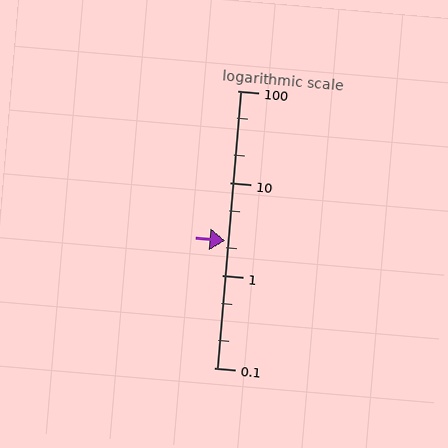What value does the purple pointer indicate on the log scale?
The pointer indicates approximately 2.4.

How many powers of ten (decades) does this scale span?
The scale spans 3 decades, from 0.1 to 100.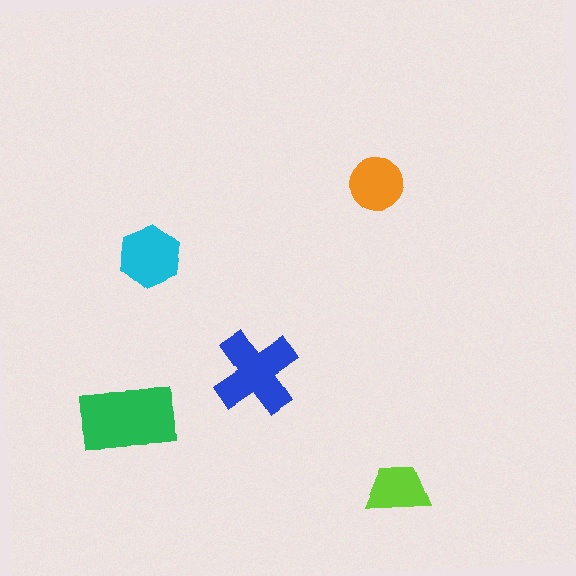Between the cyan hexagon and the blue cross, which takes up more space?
The blue cross.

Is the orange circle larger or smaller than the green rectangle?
Smaller.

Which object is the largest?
The green rectangle.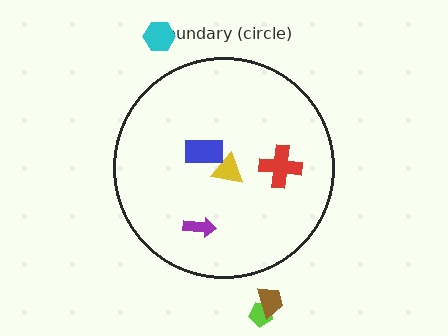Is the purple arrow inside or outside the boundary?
Inside.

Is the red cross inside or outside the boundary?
Inside.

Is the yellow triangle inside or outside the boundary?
Inside.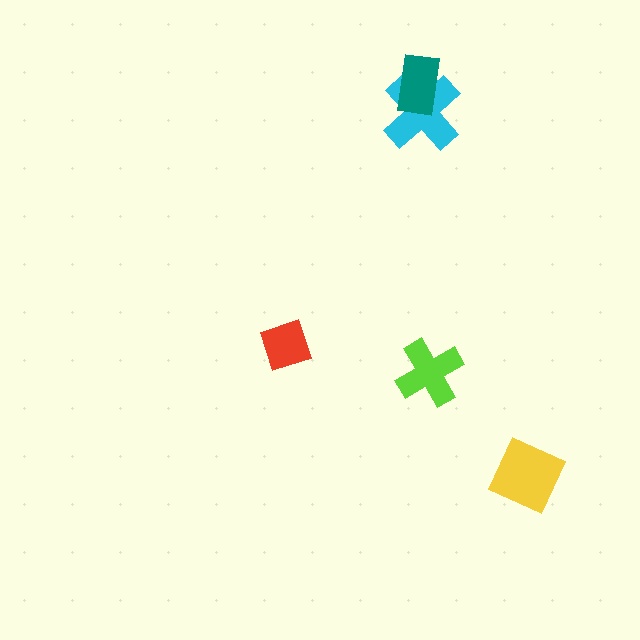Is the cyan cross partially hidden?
Yes, it is partially covered by another shape.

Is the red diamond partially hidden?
No, no other shape covers it.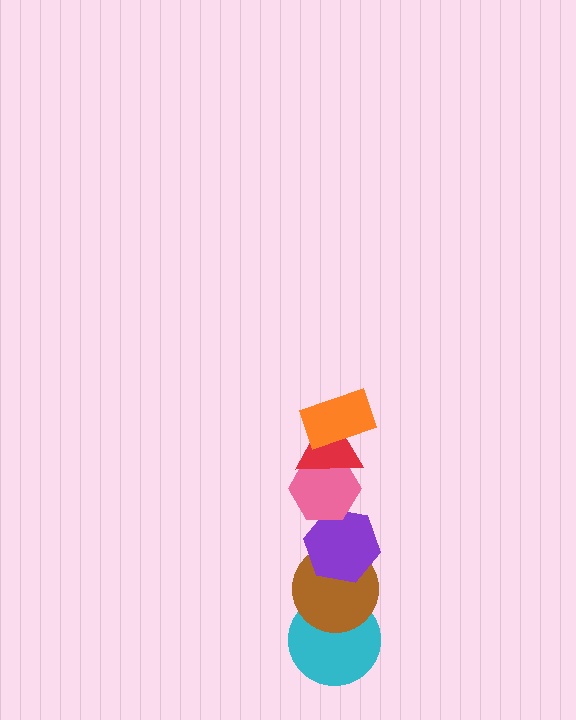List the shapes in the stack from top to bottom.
From top to bottom: the orange rectangle, the red triangle, the pink hexagon, the purple hexagon, the brown circle, the cyan circle.